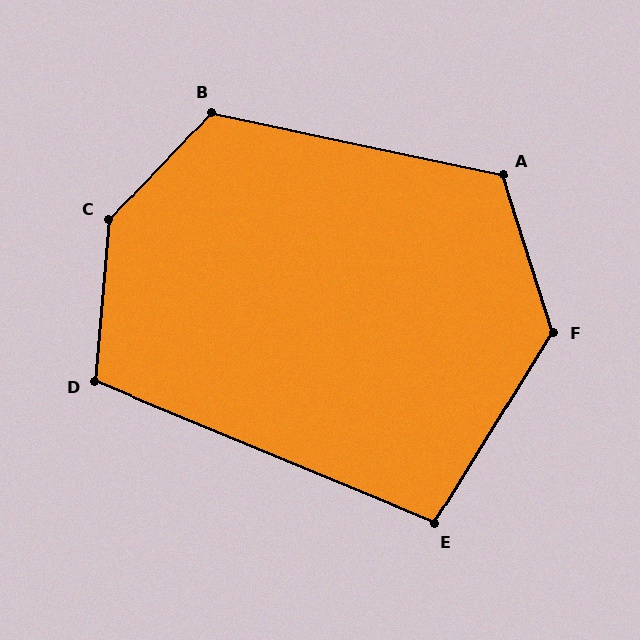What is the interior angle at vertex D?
Approximately 108 degrees (obtuse).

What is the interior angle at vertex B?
Approximately 122 degrees (obtuse).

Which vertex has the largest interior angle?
C, at approximately 141 degrees.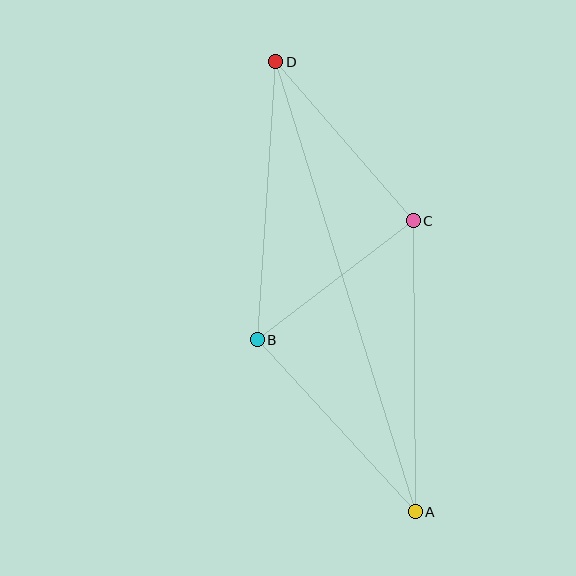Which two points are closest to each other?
Points B and C are closest to each other.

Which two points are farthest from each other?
Points A and D are farthest from each other.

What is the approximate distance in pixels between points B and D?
The distance between B and D is approximately 279 pixels.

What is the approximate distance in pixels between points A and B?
The distance between A and B is approximately 233 pixels.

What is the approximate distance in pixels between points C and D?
The distance between C and D is approximately 211 pixels.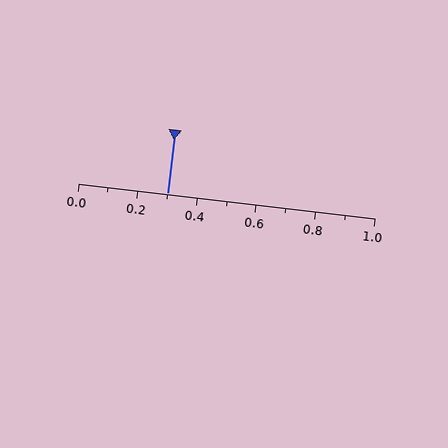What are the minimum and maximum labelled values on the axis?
The axis runs from 0.0 to 1.0.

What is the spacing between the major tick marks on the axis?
The major ticks are spaced 0.2 apart.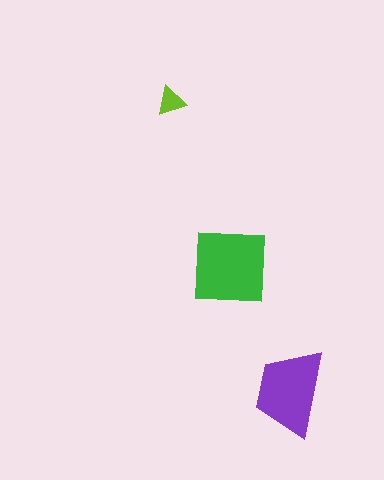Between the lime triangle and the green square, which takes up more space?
The green square.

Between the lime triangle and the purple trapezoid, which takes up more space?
The purple trapezoid.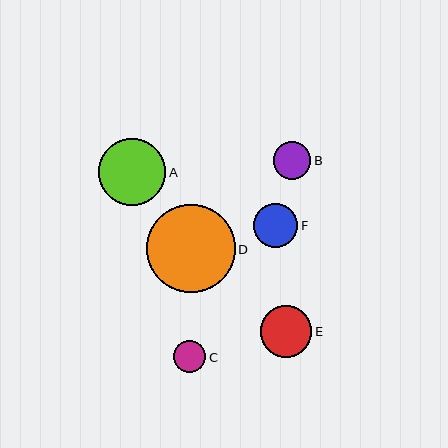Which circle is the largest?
Circle D is the largest with a size of approximately 88 pixels.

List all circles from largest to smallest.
From largest to smallest: D, A, E, F, B, C.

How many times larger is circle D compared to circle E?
Circle D is approximately 1.7 times the size of circle E.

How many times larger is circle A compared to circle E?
Circle A is approximately 1.3 times the size of circle E.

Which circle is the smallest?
Circle C is the smallest with a size of approximately 33 pixels.